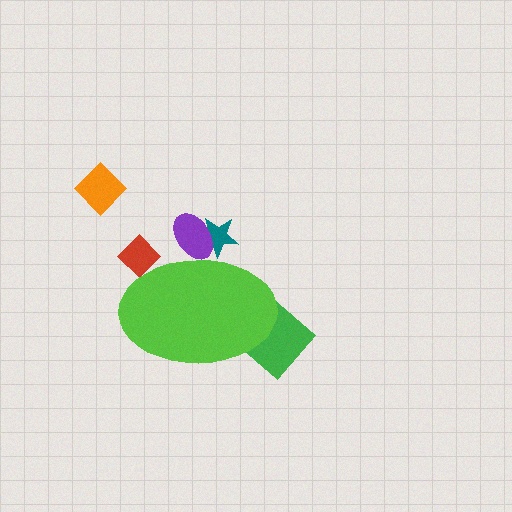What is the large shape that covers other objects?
A lime ellipse.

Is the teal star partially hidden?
Yes, the teal star is partially hidden behind the lime ellipse.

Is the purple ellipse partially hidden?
Yes, the purple ellipse is partially hidden behind the lime ellipse.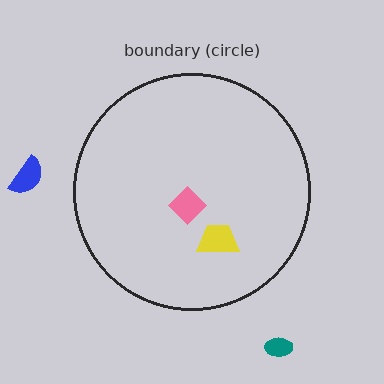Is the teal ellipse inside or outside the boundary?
Outside.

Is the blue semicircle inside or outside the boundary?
Outside.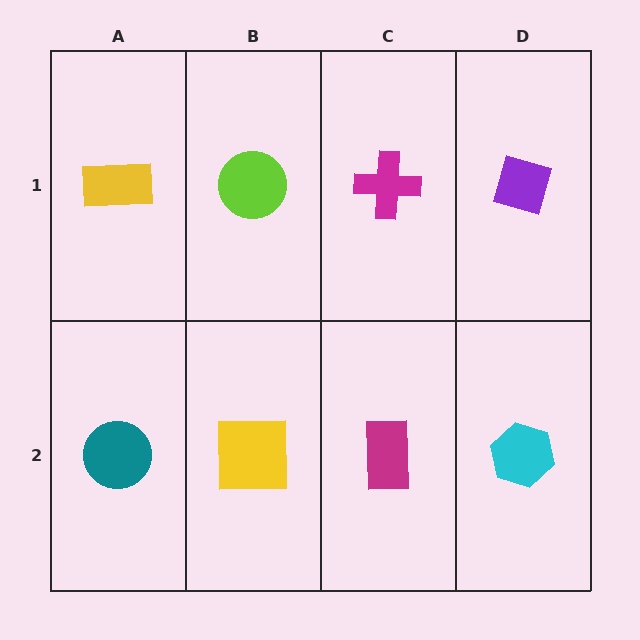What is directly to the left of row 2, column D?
A magenta rectangle.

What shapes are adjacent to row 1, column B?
A yellow square (row 2, column B), a yellow rectangle (row 1, column A), a magenta cross (row 1, column C).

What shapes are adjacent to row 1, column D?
A cyan hexagon (row 2, column D), a magenta cross (row 1, column C).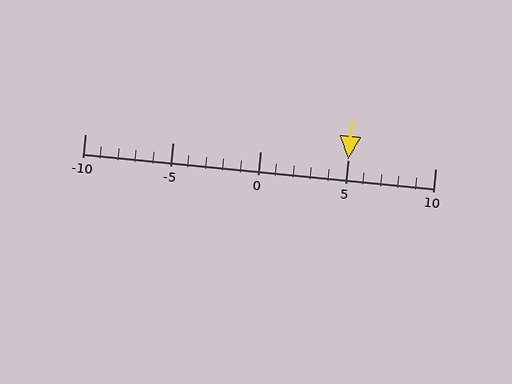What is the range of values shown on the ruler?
The ruler shows values from -10 to 10.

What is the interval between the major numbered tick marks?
The major tick marks are spaced 5 units apart.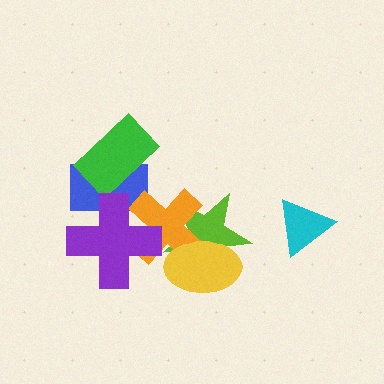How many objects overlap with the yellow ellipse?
2 objects overlap with the yellow ellipse.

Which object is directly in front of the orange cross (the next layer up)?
The purple cross is directly in front of the orange cross.